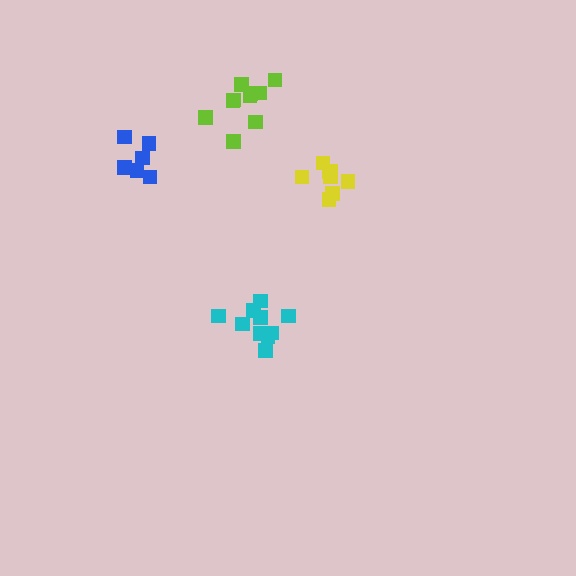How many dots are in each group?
Group 1: 10 dots, Group 2: 6 dots, Group 3: 8 dots, Group 4: 10 dots (34 total).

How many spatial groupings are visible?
There are 4 spatial groupings.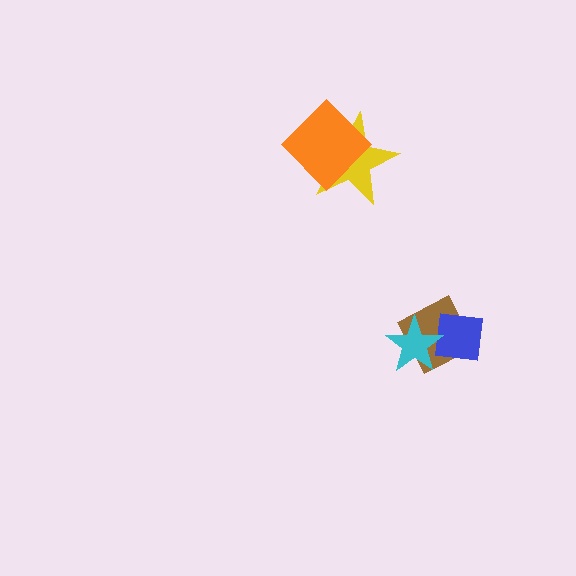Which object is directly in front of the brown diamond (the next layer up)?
The blue square is directly in front of the brown diamond.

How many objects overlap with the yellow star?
1 object overlaps with the yellow star.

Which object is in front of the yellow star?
The orange diamond is in front of the yellow star.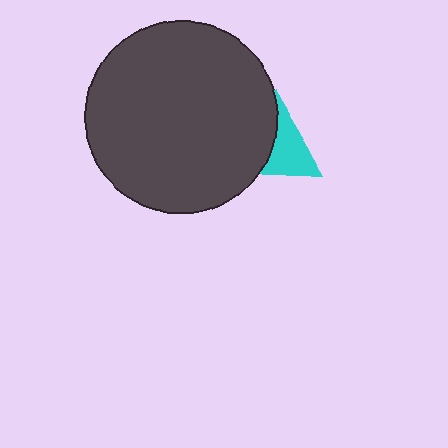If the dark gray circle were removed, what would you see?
You would see the complete cyan triangle.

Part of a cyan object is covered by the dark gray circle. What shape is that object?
It is a triangle.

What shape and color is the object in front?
The object in front is a dark gray circle.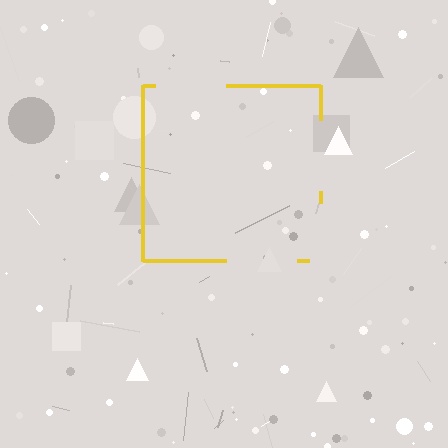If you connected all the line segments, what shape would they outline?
They would outline a square.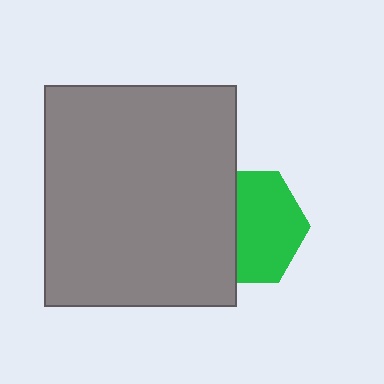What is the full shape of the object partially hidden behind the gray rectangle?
The partially hidden object is a green hexagon.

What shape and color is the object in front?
The object in front is a gray rectangle.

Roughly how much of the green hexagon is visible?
About half of it is visible (roughly 59%).